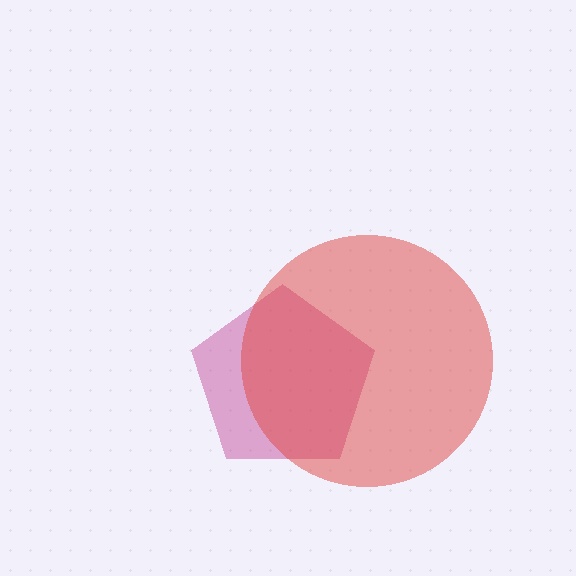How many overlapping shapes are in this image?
There are 2 overlapping shapes in the image.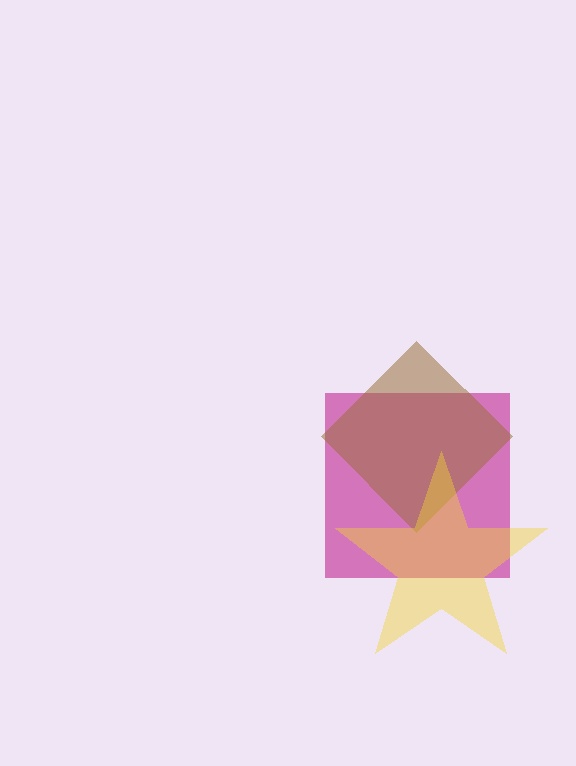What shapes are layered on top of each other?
The layered shapes are: a magenta square, a brown diamond, a yellow star.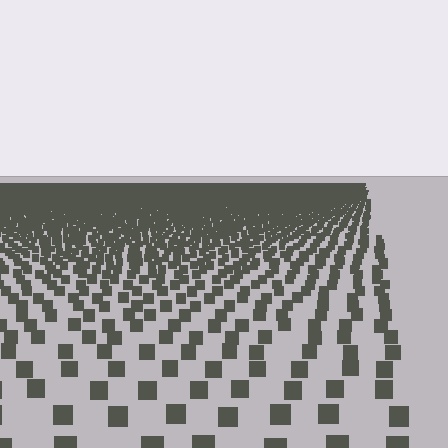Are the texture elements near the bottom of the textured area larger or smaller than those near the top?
Larger. Near the bottom, elements are closer to the viewer and appear at a bigger on-screen size.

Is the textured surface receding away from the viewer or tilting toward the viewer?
The surface is receding away from the viewer. Texture elements get smaller and denser toward the top.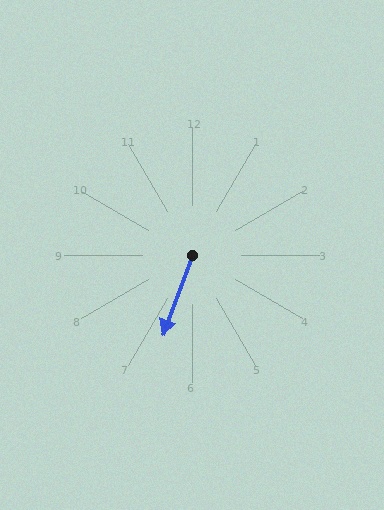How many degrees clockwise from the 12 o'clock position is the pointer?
Approximately 200 degrees.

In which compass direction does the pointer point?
South.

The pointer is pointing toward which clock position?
Roughly 7 o'clock.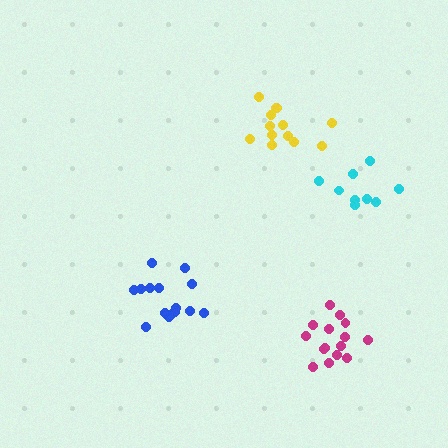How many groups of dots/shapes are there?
There are 4 groups.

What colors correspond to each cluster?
The clusters are colored: blue, magenta, cyan, yellow.